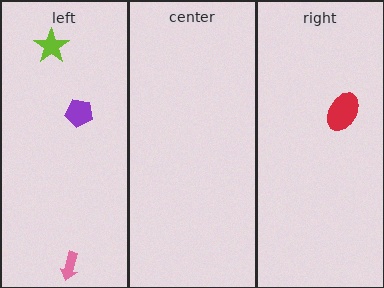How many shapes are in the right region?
1.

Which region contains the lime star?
The left region.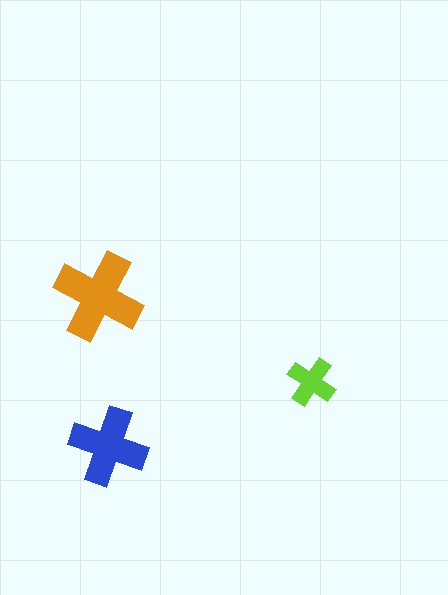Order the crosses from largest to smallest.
the orange one, the blue one, the lime one.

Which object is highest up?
The orange cross is topmost.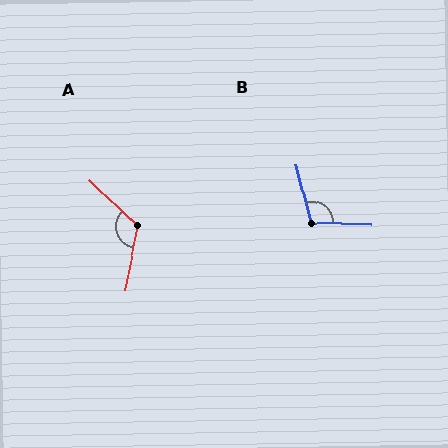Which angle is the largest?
A, at approximately 123 degrees.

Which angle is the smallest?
B, at approximately 106 degrees.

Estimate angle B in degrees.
Approximately 106 degrees.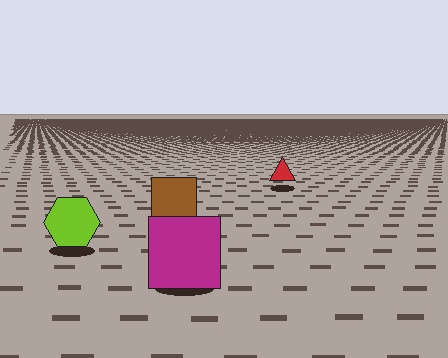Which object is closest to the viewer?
The magenta square is closest. The texture marks near it are larger and more spread out.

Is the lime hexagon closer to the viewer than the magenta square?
No. The magenta square is closer — you can tell from the texture gradient: the ground texture is coarser near it.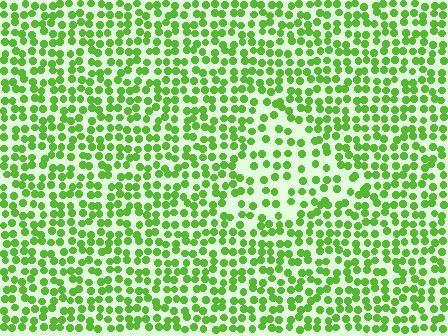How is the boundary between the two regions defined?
The boundary is defined by a change in element density (approximately 1.7x ratio). All elements are the same color, size, and shape.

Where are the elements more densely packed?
The elements are more densely packed outside the triangle boundary.